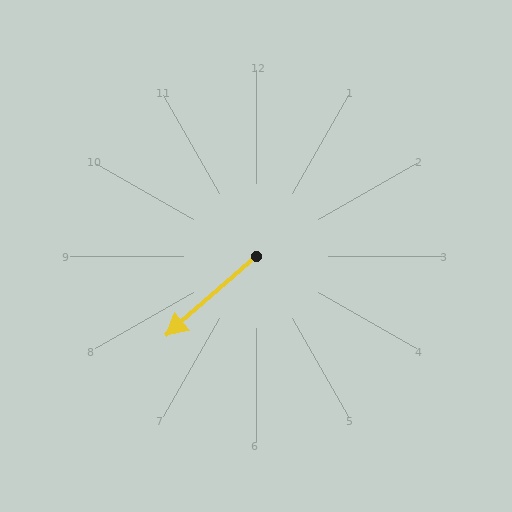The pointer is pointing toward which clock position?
Roughly 8 o'clock.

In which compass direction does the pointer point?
Southwest.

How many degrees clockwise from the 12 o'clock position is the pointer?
Approximately 229 degrees.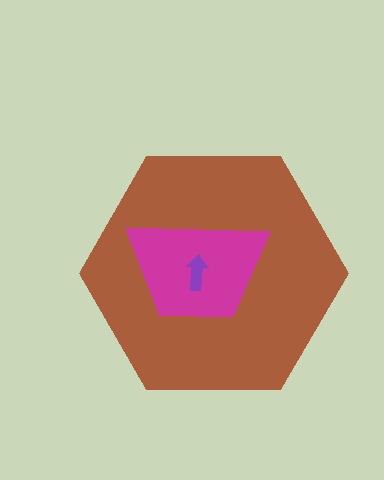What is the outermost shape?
The brown hexagon.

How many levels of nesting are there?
3.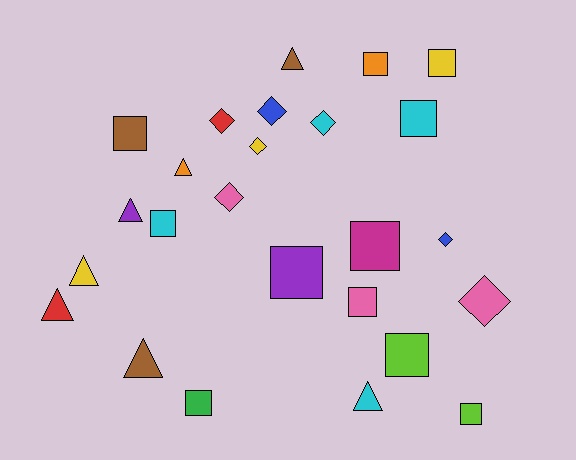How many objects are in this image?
There are 25 objects.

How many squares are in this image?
There are 11 squares.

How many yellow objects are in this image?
There are 3 yellow objects.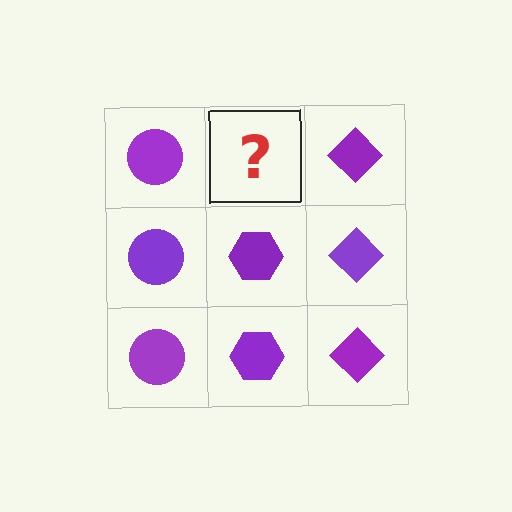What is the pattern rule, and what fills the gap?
The rule is that each column has a consistent shape. The gap should be filled with a purple hexagon.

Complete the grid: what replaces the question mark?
The question mark should be replaced with a purple hexagon.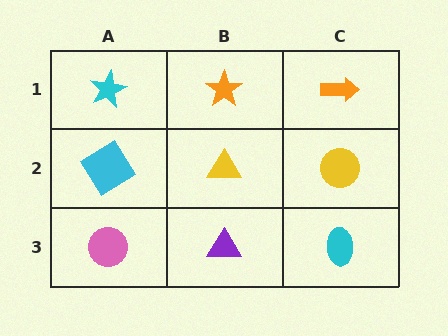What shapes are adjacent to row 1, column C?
A yellow circle (row 2, column C), an orange star (row 1, column B).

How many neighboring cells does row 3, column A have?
2.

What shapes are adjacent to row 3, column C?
A yellow circle (row 2, column C), a purple triangle (row 3, column B).